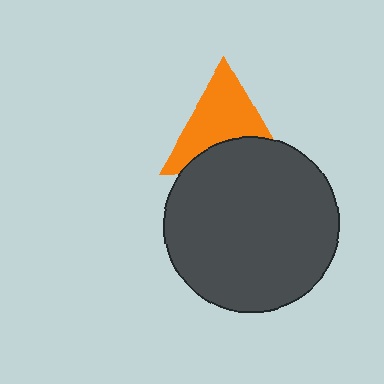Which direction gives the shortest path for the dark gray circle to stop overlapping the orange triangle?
Moving down gives the shortest separation.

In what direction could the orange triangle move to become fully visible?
The orange triangle could move up. That would shift it out from behind the dark gray circle entirely.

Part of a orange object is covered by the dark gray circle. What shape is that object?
It is a triangle.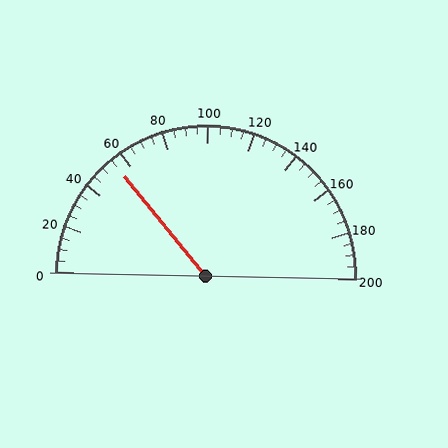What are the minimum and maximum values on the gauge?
The gauge ranges from 0 to 200.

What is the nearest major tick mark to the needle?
The nearest major tick mark is 60.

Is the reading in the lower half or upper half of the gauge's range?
The reading is in the lower half of the range (0 to 200).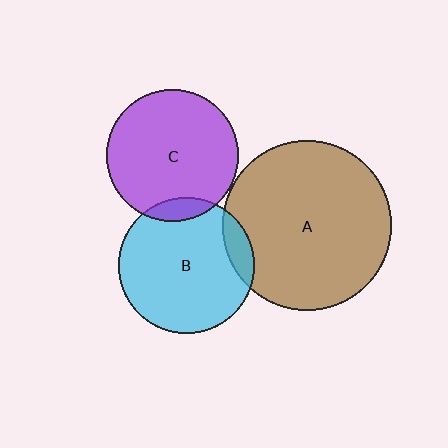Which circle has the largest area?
Circle A (brown).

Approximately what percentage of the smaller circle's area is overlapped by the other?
Approximately 10%.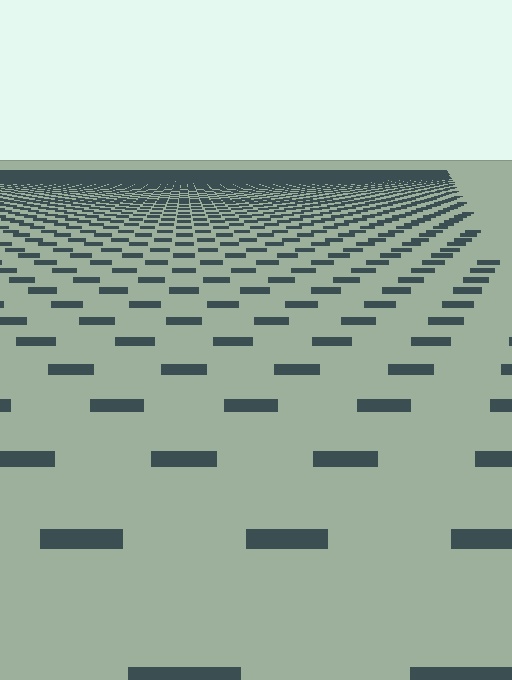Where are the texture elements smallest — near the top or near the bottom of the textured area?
Near the top.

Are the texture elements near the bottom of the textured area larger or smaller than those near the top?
Larger. Near the bottom, elements are closer to the viewer and appear at a bigger on-screen size.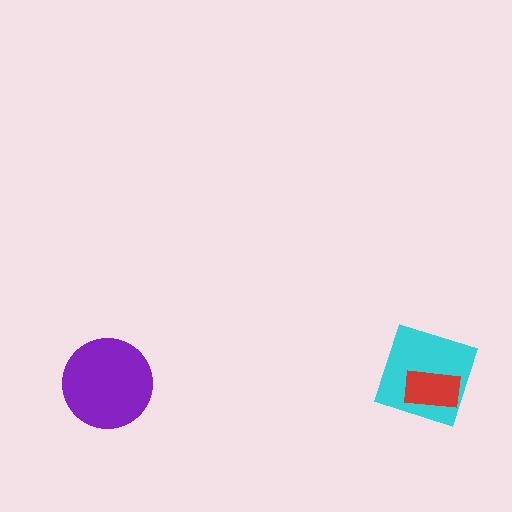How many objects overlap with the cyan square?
1 object overlaps with the cyan square.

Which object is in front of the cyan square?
The red rectangle is in front of the cyan square.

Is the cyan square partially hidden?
Yes, it is partially covered by another shape.